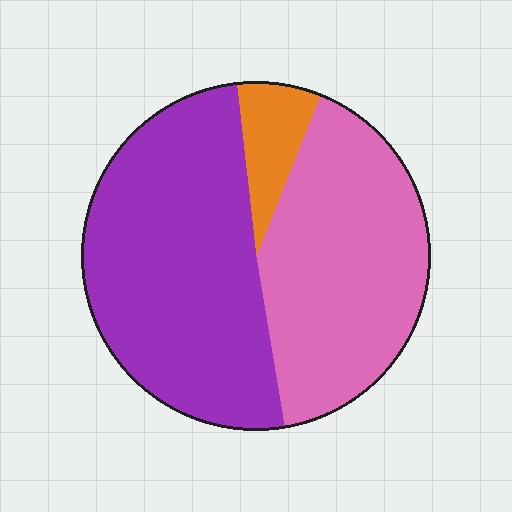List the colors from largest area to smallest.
From largest to smallest: purple, pink, orange.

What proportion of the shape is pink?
Pink takes up about two fifths (2/5) of the shape.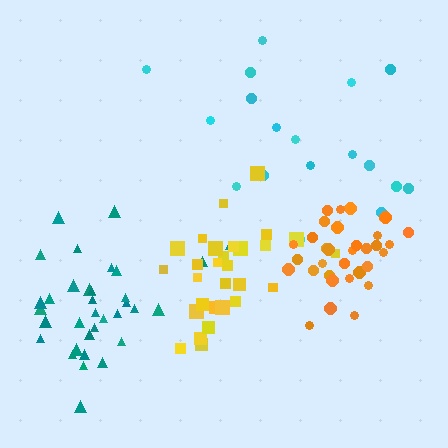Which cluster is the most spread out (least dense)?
Cyan.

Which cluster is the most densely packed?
Orange.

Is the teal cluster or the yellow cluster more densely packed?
Yellow.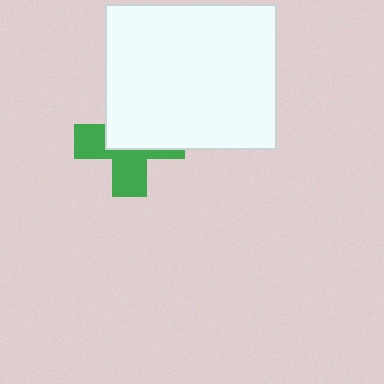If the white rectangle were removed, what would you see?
You would see the complete green cross.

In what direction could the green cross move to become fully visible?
The green cross could move down. That would shift it out from behind the white rectangle entirely.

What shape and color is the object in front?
The object in front is a white rectangle.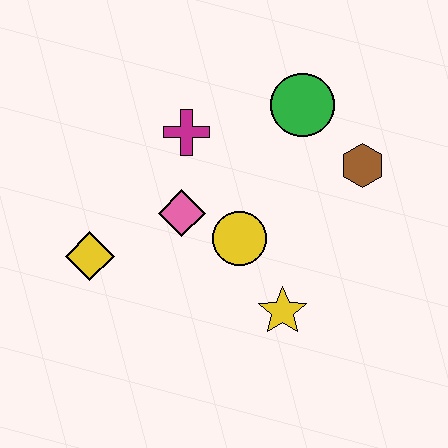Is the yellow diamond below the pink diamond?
Yes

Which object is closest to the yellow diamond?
The pink diamond is closest to the yellow diamond.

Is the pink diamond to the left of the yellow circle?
Yes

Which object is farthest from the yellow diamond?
The brown hexagon is farthest from the yellow diamond.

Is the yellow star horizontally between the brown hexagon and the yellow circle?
Yes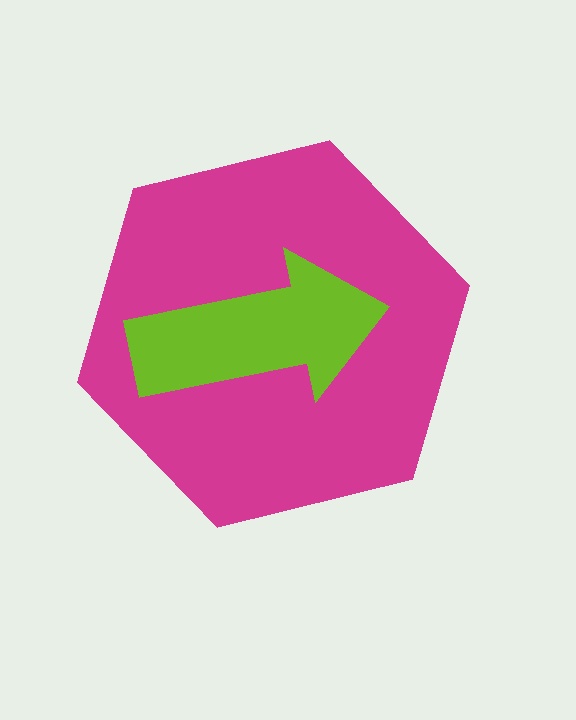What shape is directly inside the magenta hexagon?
The lime arrow.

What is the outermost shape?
The magenta hexagon.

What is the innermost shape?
The lime arrow.